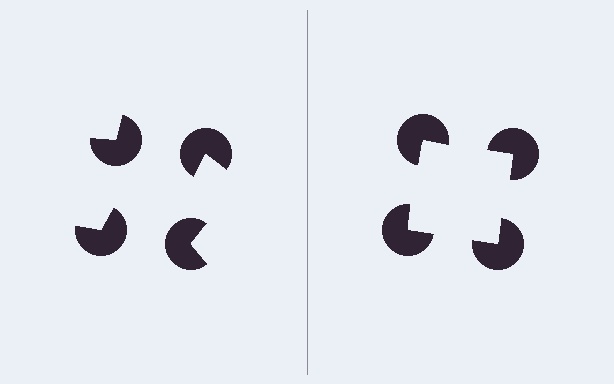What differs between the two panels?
The pac-man discs are positioned identically on both sides; only the wedge orientations differ. On the right they align to a square; on the left they are misaligned.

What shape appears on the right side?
An illusory square.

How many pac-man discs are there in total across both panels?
8 — 4 on each side.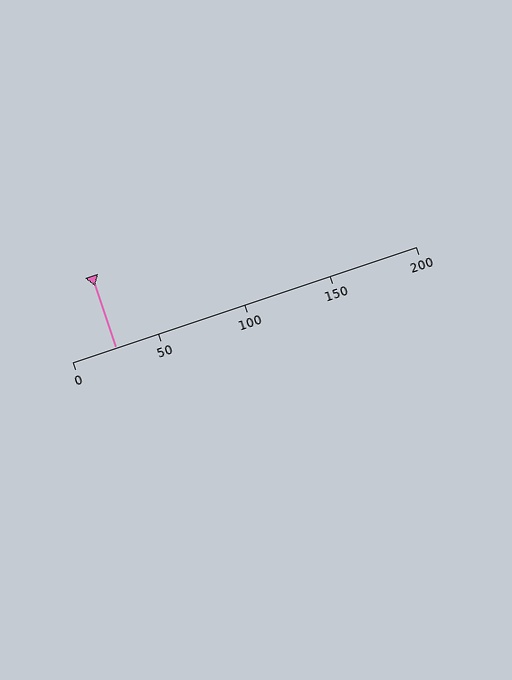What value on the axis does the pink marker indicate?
The marker indicates approximately 25.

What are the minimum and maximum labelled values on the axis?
The axis runs from 0 to 200.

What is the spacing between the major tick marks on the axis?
The major ticks are spaced 50 apart.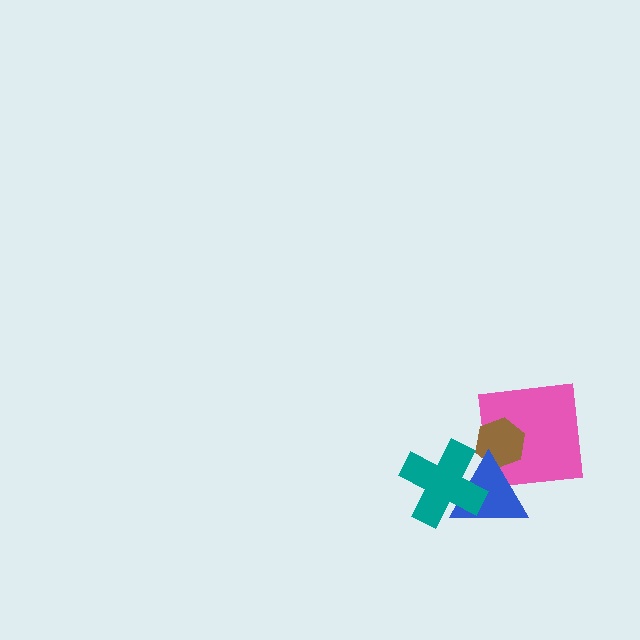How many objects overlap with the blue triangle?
3 objects overlap with the blue triangle.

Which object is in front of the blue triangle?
The teal cross is in front of the blue triangle.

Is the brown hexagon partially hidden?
Yes, it is partially covered by another shape.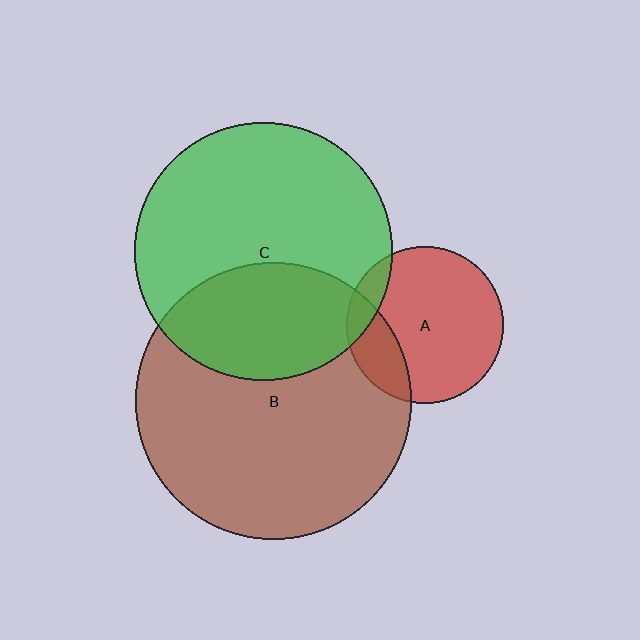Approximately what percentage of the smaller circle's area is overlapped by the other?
Approximately 10%.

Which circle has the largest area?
Circle B (brown).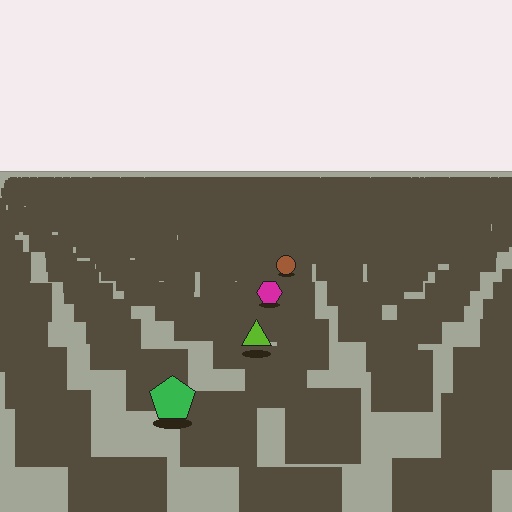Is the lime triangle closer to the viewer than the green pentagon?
No. The green pentagon is closer — you can tell from the texture gradient: the ground texture is coarser near it.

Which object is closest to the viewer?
The green pentagon is closest. The texture marks near it are larger and more spread out.